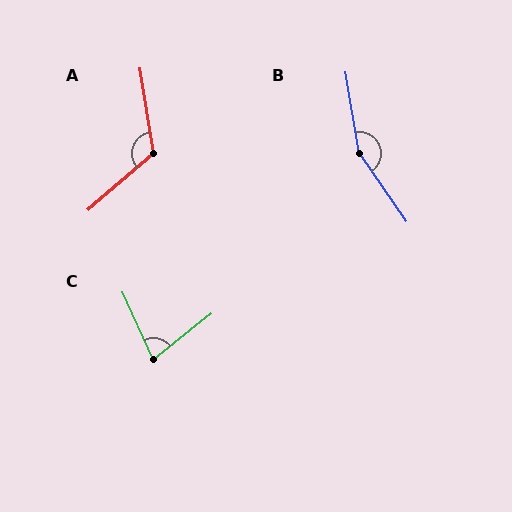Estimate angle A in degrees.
Approximately 122 degrees.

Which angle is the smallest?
C, at approximately 76 degrees.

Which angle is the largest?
B, at approximately 154 degrees.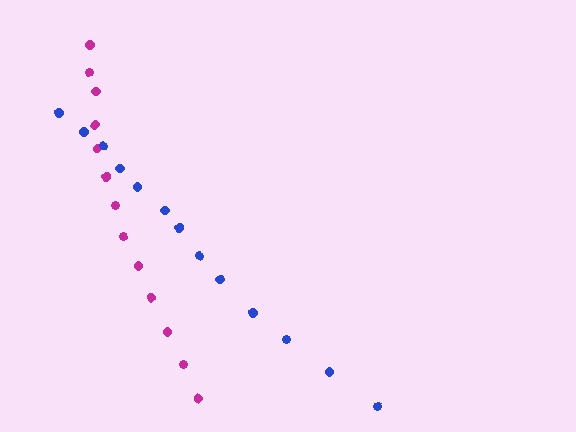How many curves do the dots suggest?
There are 2 distinct paths.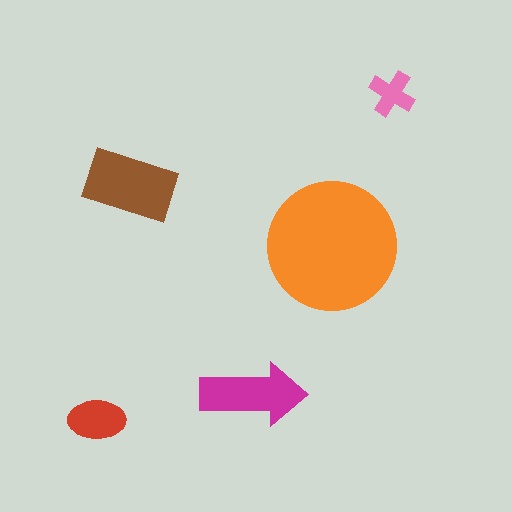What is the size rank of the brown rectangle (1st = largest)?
2nd.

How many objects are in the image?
There are 5 objects in the image.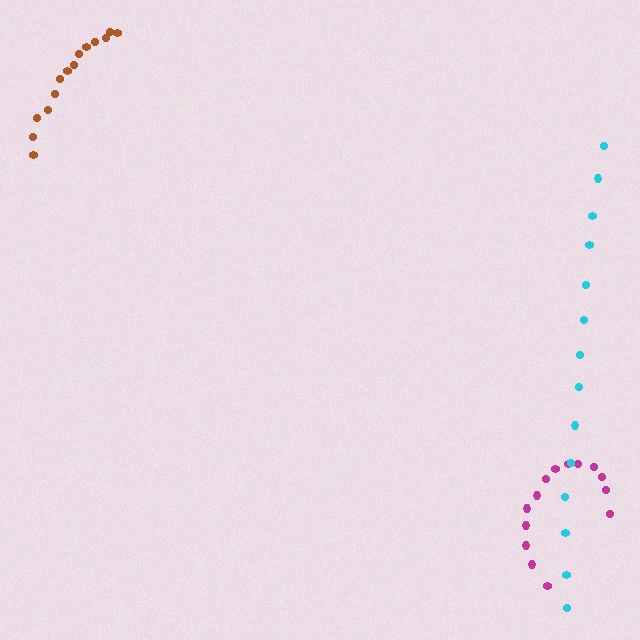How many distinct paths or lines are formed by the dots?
There are 3 distinct paths.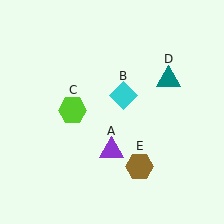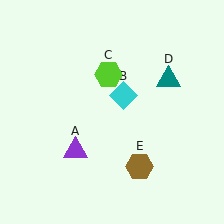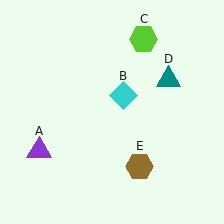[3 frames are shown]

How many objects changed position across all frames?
2 objects changed position: purple triangle (object A), lime hexagon (object C).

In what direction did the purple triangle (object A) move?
The purple triangle (object A) moved left.